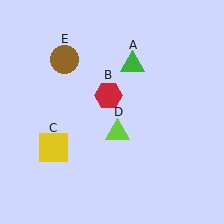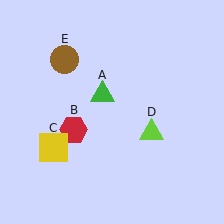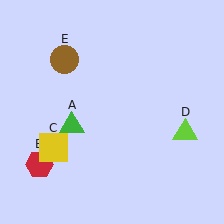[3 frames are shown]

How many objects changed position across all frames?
3 objects changed position: green triangle (object A), red hexagon (object B), lime triangle (object D).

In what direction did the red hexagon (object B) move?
The red hexagon (object B) moved down and to the left.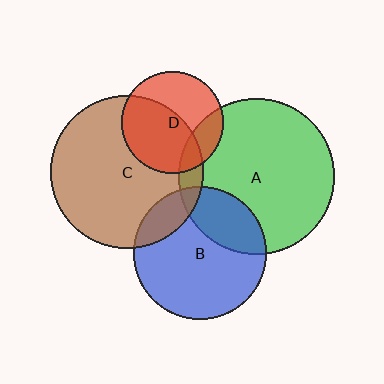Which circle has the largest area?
Circle A (green).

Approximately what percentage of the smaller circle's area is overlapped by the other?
Approximately 10%.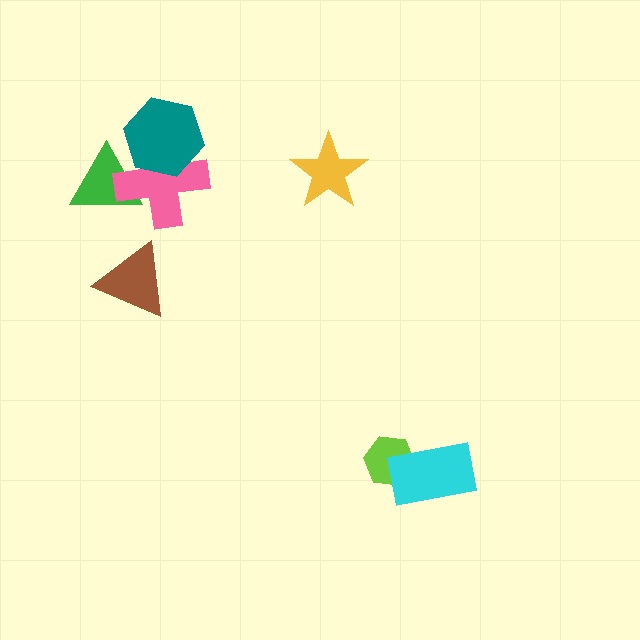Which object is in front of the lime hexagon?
The cyan rectangle is in front of the lime hexagon.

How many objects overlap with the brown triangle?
0 objects overlap with the brown triangle.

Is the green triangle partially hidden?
Yes, it is partially covered by another shape.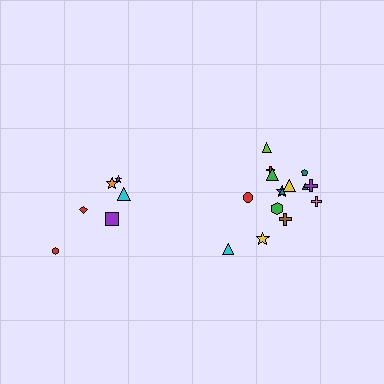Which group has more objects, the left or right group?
The right group.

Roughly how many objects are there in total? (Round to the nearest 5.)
Roughly 20 objects in total.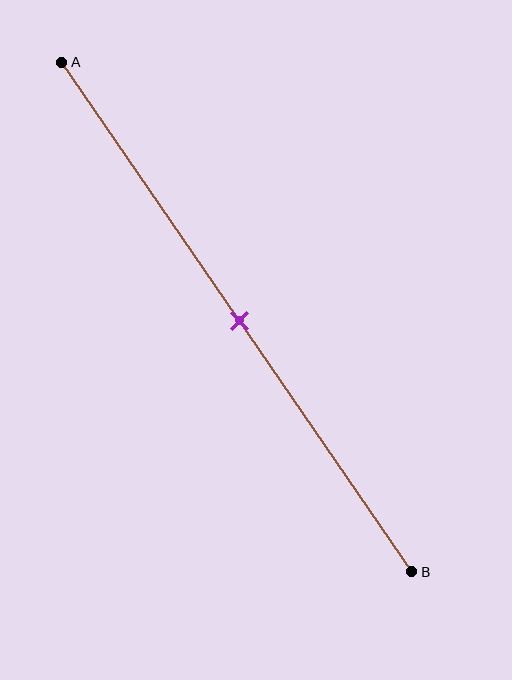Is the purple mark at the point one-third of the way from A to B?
No, the mark is at about 50% from A, not at the 33% one-third point.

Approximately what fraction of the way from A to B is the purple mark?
The purple mark is approximately 50% of the way from A to B.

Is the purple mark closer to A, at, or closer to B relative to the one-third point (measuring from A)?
The purple mark is closer to point B than the one-third point of segment AB.